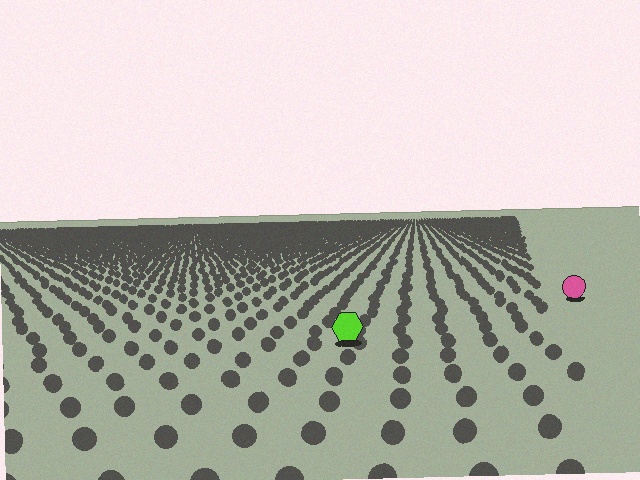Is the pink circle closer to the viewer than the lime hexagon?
No. The lime hexagon is closer — you can tell from the texture gradient: the ground texture is coarser near it.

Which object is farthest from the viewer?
The pink circle is farthest from the viewer. It appears smaller and the ground texture around it is denser.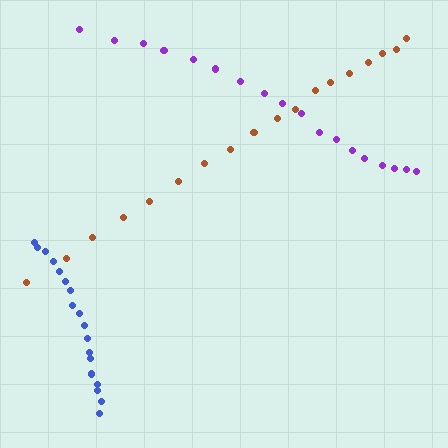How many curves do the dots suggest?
There are 3 distinct paths.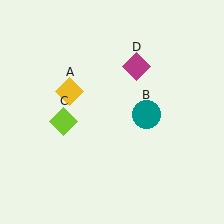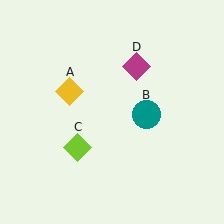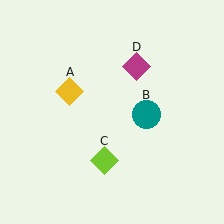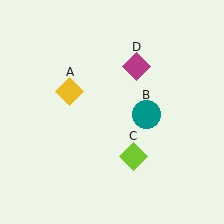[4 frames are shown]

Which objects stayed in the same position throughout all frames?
Yellow diamond (object A) and teal circle (object B) and magenta diamond (object D) remained stationary.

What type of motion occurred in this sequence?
The lime diamond (object C) rotated counterclockwise around the center of the scene.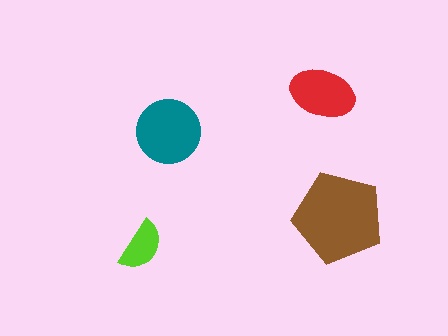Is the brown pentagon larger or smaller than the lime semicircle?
Larger.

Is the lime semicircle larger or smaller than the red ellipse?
Smaller.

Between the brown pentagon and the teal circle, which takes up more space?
The brown pentagon.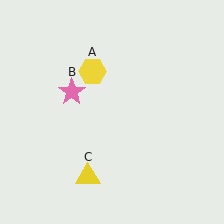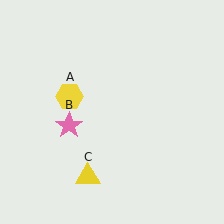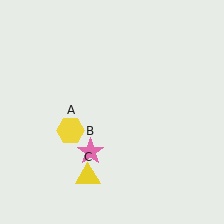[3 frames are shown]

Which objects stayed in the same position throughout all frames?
Yellow triangle (object C) remained stationary.